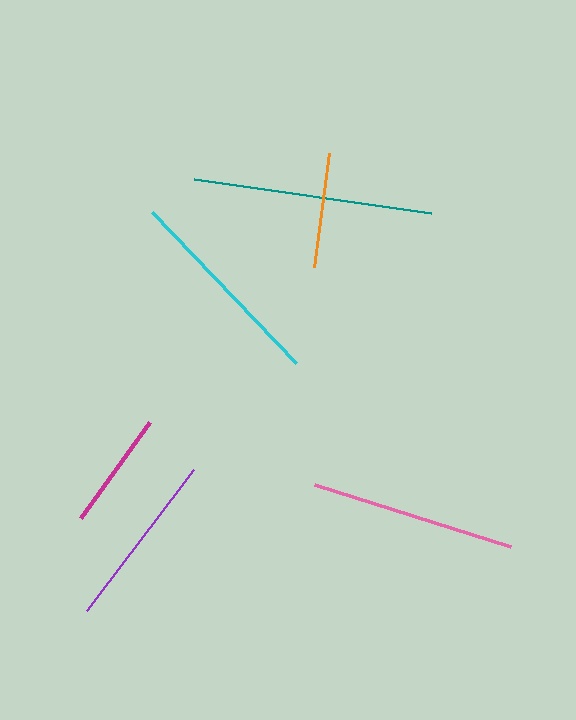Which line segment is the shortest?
The orange line is the shortest at approximately 115 pixels.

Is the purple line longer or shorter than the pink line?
The pink line is longer than the purple line.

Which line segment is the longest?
The teal line is the longest at approximately 240 pixels.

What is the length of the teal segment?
The teal segment is approximately 240 pixels long.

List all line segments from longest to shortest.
From longest to shortest: teal, cyan, pink, purple, magenta, orange.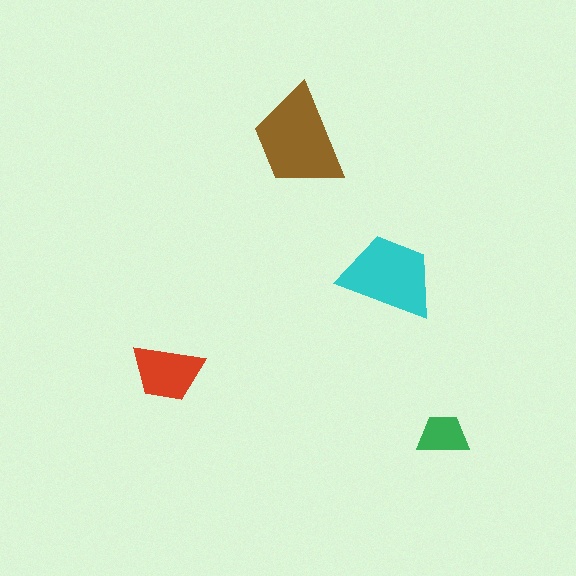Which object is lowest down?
The green trapezoid is bottommost.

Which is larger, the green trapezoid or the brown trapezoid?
The brown one.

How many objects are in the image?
There are 4 objects in the image.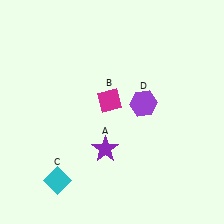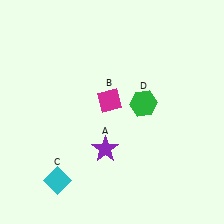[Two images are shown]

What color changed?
The hexagon (D) changed from purple in Image 1 to green in Image 2.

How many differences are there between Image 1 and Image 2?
There is 1 difference between the two images.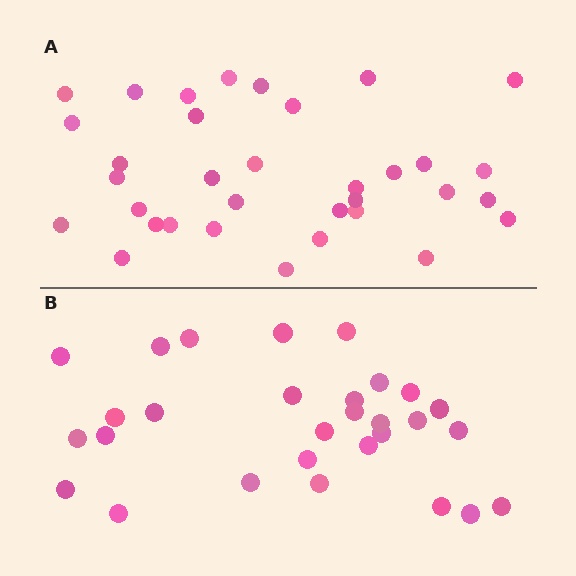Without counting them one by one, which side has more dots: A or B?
Region A (the top region) has more dots.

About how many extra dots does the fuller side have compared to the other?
Region A has about 5 more dots than region B.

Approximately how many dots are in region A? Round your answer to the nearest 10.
About 30 dots. (The exact count is 34, which rounds to 30.)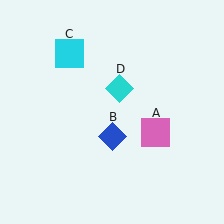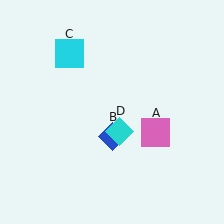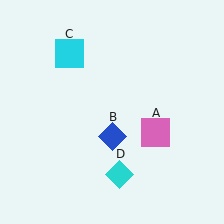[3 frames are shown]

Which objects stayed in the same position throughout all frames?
Pink square (object A) and blue diamond (object B) and cyan square (object C) remained stationary.